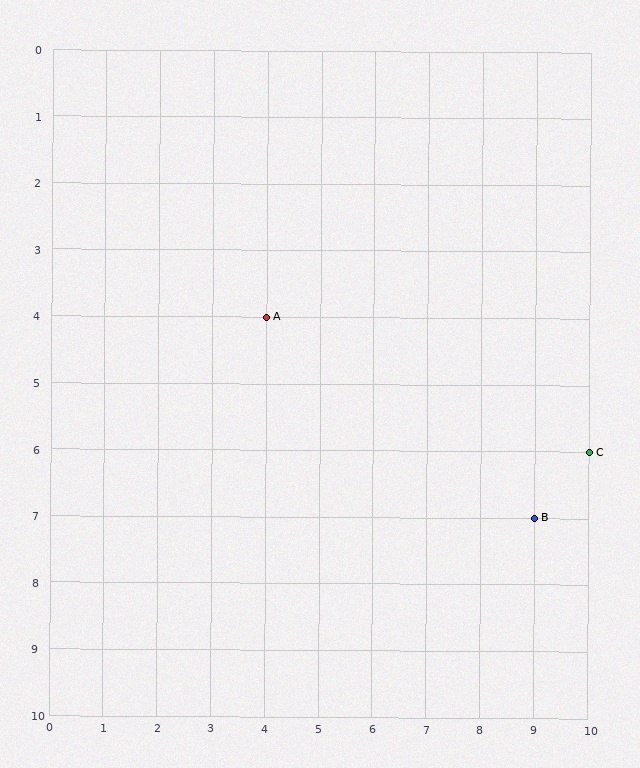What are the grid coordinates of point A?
Point A is at grid coordinates (4, 4).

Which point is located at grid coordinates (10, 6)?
Point C is at (10, 6).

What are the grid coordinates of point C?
Point C is at grid coordinates (10, 6).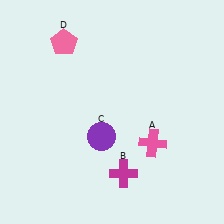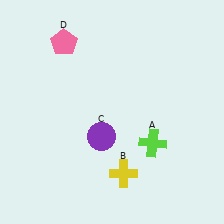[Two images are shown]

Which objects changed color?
A changed from pink to lime. B changed from magenta to yellow.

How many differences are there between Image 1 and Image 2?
There are 2 differences between the two images.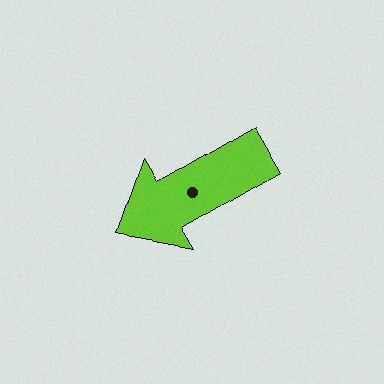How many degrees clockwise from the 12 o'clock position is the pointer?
Approximately 240 degrees.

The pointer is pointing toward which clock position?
Roughly 8 o'clock.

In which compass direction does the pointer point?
Southwest.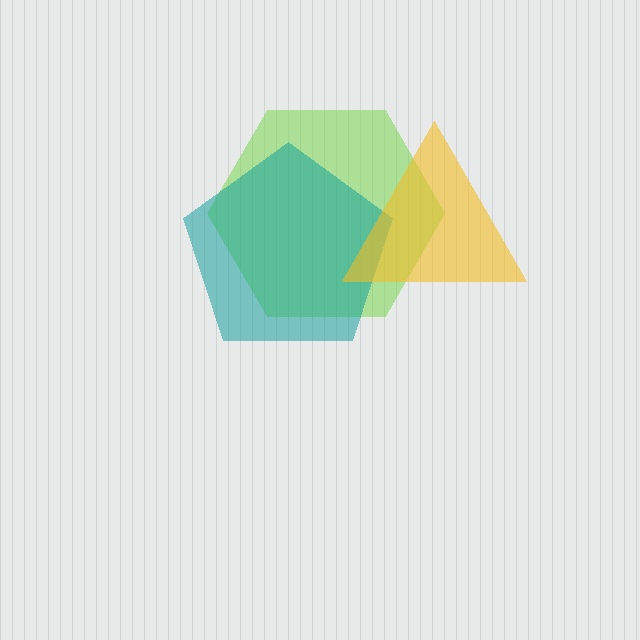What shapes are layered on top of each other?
The layered shapes are: a lime hexagon, a teal pentagon, a yellow triangle.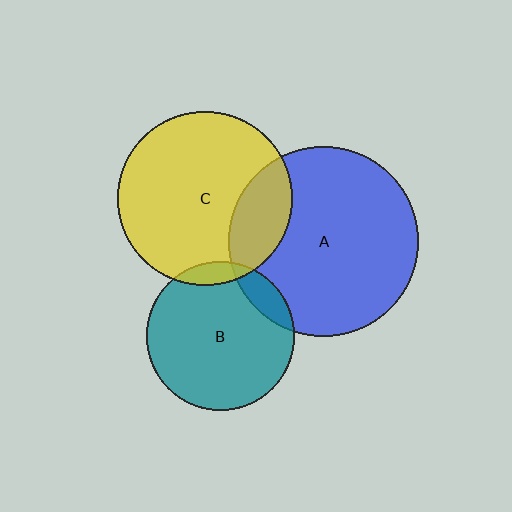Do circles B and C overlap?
Yes.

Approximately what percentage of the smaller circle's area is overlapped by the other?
Approximately 10%.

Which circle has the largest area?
Circle A (blue).